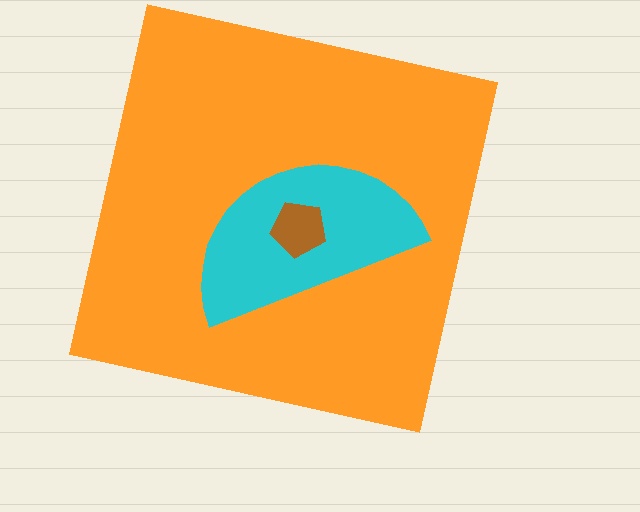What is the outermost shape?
The orange square.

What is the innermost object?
The brown pentagon.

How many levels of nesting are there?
3.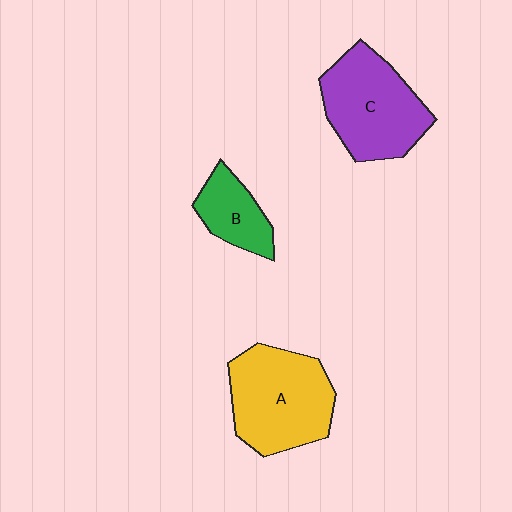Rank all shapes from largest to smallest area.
From largest to smallest: A (yellow), C (purple), B (green).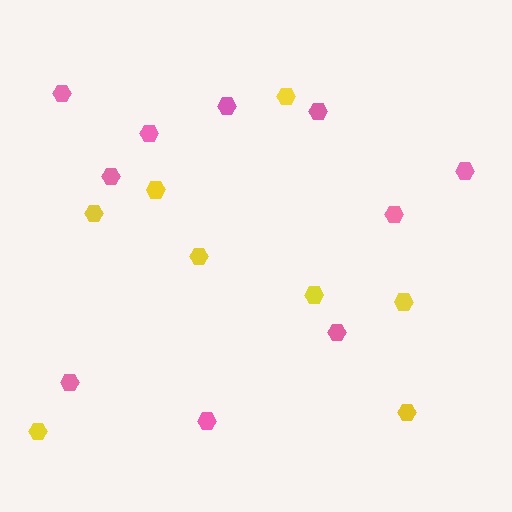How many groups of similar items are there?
There are 2 groups: one group of pink hexagons (10) and one group of yellow hexagons (8).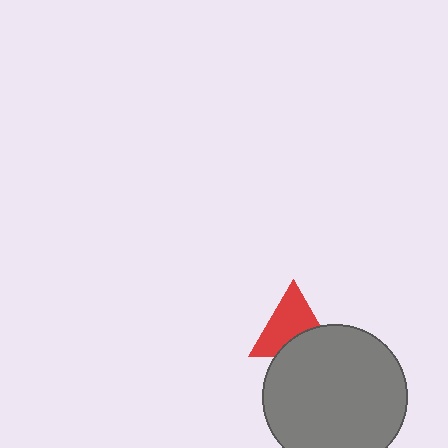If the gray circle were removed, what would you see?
You would see the complete red triangle.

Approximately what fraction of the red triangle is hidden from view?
Roughly 35% of the red triangle is hidden behind the gray circle.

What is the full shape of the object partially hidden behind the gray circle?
The partially hidden object is a red triangle.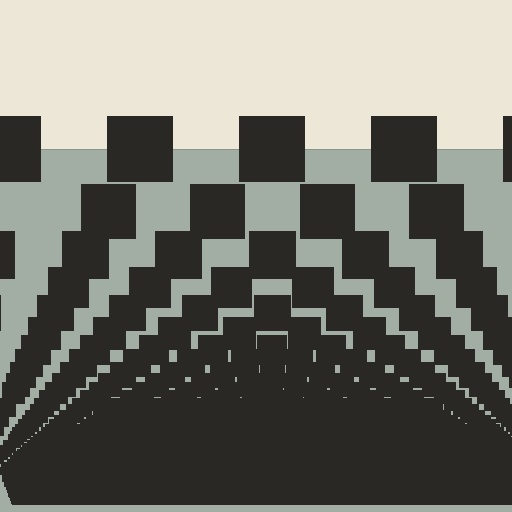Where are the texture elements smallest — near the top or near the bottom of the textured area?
Near the bottom.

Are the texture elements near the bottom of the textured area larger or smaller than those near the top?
Smaller. The gradient is inverted — elements near the bottom are smaller and denser.